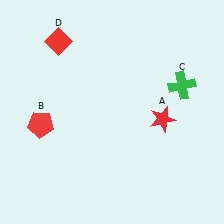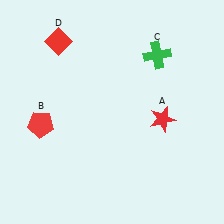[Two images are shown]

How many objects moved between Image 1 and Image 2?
1 object moved between the two images.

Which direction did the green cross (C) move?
The green cross (C) moved up.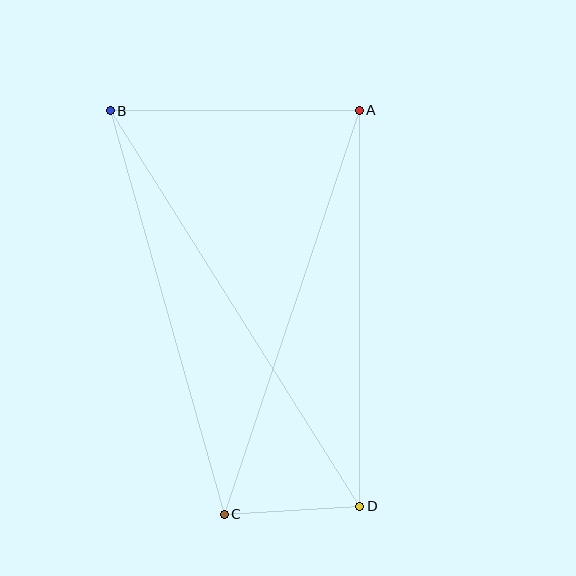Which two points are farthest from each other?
Points B and D are farthest from each other.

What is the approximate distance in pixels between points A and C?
The distance between A and C is approximately 426 pixels.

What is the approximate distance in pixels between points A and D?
The distance between A and D is approximately 396 pixels.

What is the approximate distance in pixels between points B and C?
The distance between B and C is approximately 419 pixels.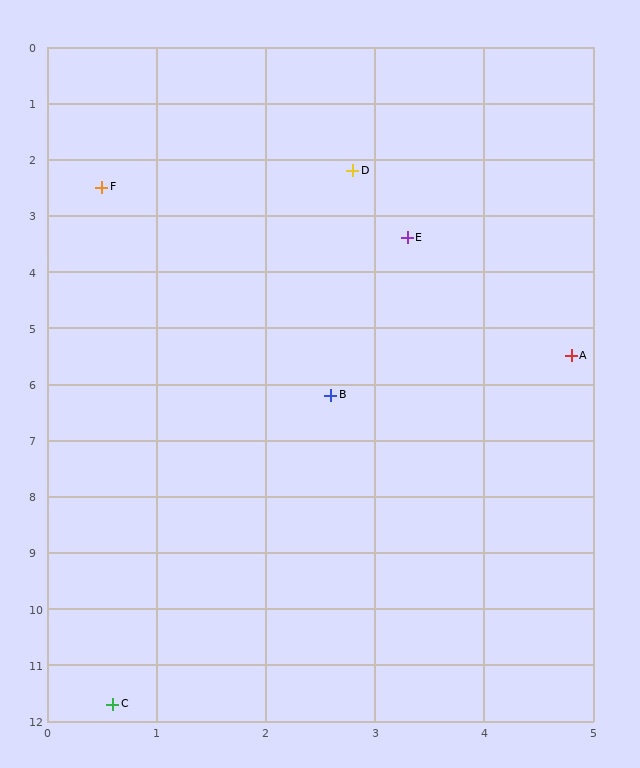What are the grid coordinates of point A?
Point A is at approximately (4.8, 5.5).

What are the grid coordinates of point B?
Point B is at approximately (2.6, 6.2).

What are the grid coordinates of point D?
Point D is at approximately (2.8, 2.2).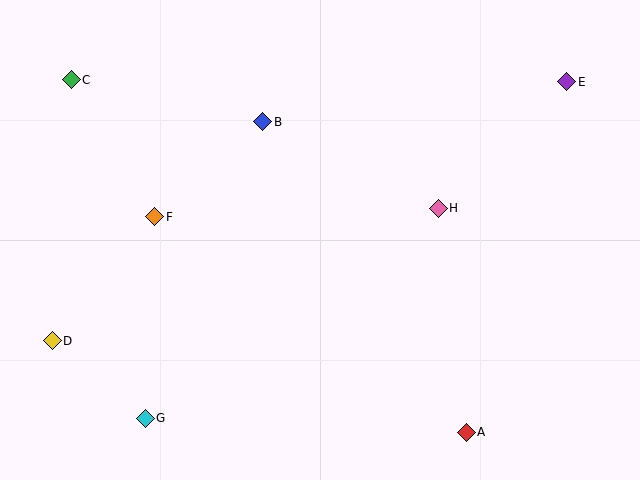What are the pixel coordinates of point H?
Point H is at (438, 208).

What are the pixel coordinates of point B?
Point B is at (263, 122).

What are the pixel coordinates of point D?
Point D is at (52, 341).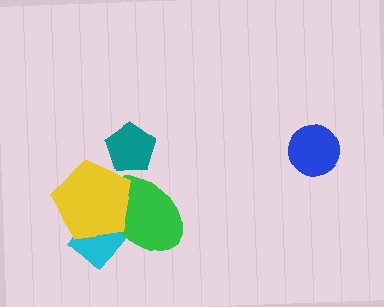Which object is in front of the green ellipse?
The yellow pentagon is in front of the green ellipse.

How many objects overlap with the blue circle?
0 objects overlap with the blue circle.